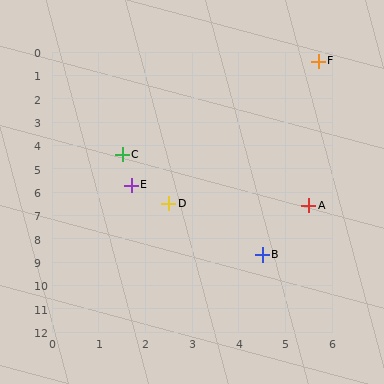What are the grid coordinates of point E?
Point E is at approximately (1.7, 5.7).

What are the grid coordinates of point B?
Point B is at approximately (4.5, 8.7).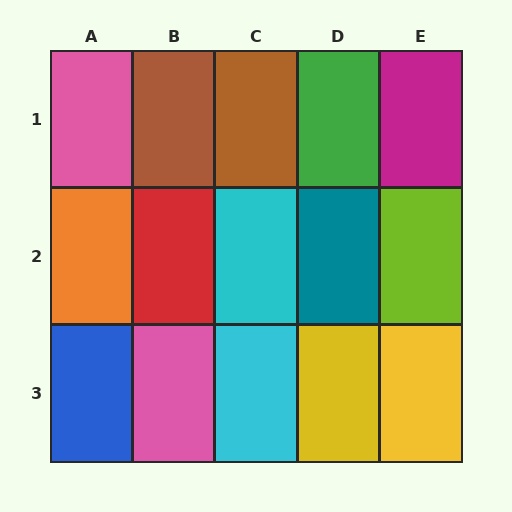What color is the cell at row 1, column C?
Brown.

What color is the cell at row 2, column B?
Red.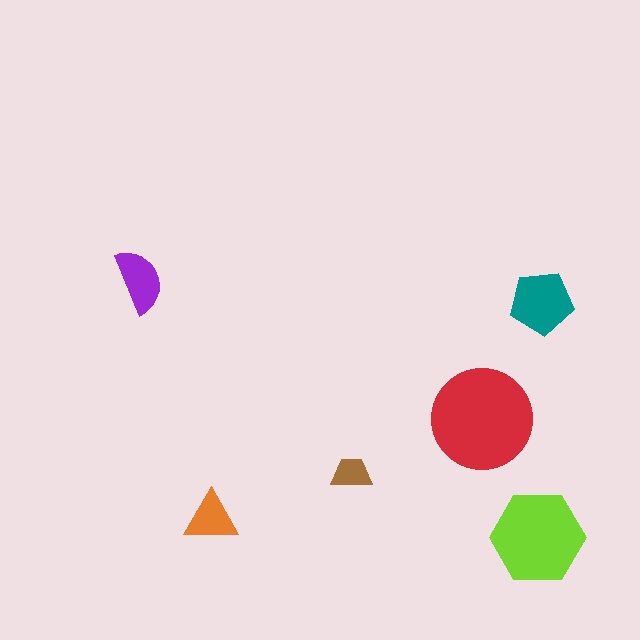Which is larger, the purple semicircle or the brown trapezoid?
The purple semicircle.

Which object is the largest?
The red circle.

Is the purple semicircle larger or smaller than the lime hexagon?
Smaller.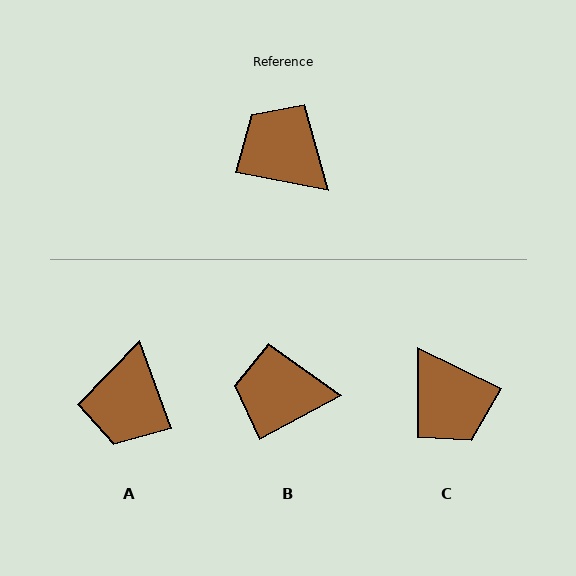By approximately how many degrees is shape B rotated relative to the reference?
Approximately 39 degrees counter-clockwise.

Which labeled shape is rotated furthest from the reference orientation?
C, about 165 degrees away.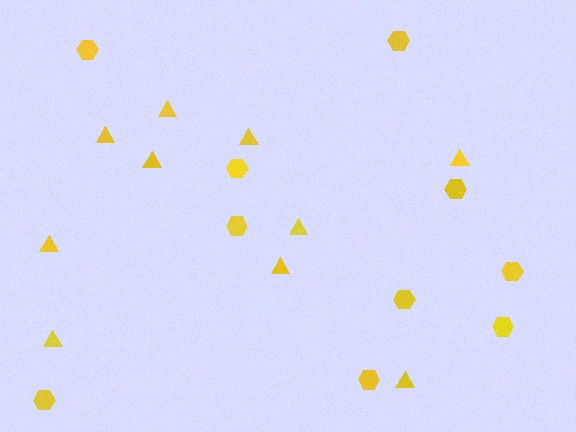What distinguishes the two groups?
There are 2 groups: one group of triangles (10) and one group of hexagons (10).